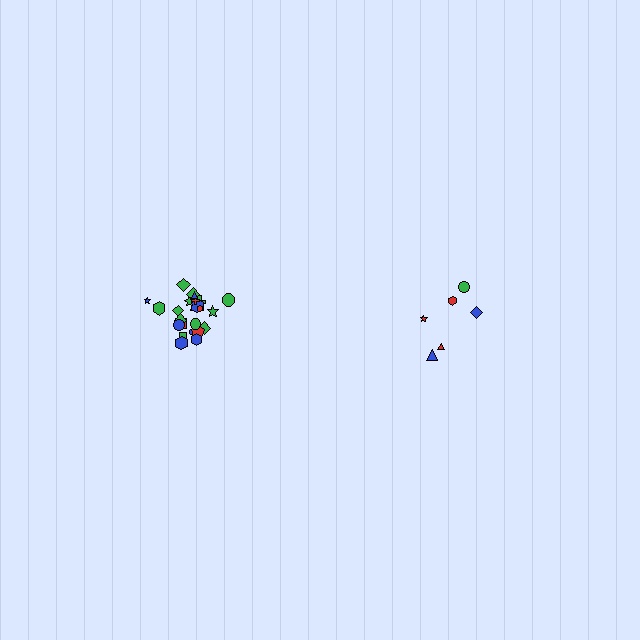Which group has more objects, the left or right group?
The left group.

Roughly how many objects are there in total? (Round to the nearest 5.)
Roughly 30 objects in total.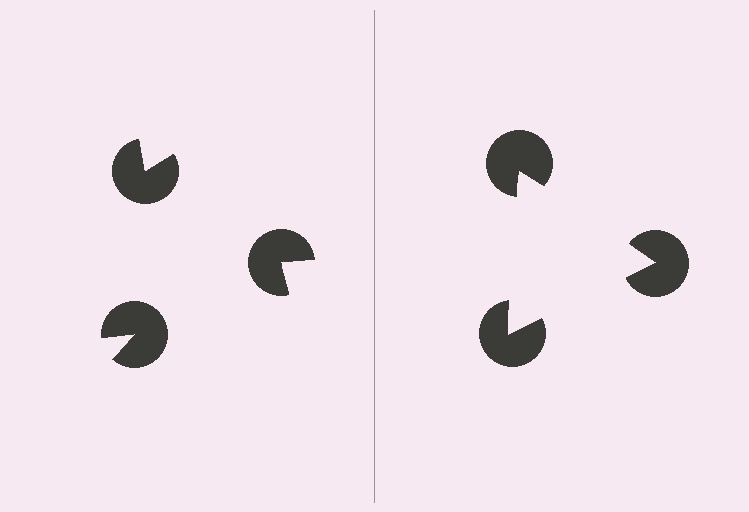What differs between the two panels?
The pac-man discs are positioned identically on both sides; only the wedge orientations differ. On the right they align to a triangle; on the left they are misaligned.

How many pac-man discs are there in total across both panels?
6 — 3 on each side.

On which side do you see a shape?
An illusory triangle appears on the right side. On the left side the wedge cuts are rotated, so no coherent shape forms.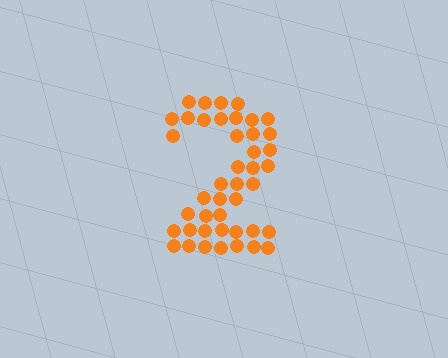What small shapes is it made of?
It is made of small circles.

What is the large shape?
The large shape is the digit 2.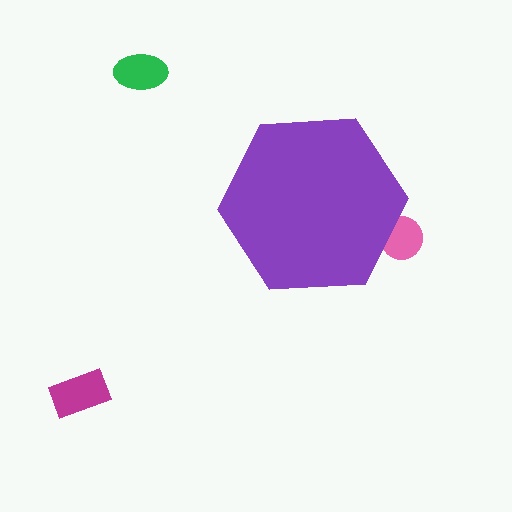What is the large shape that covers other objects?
A purple hexagon.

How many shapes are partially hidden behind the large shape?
1 shape is partially hidden.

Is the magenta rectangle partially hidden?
No, the magenta rectangle is fully visible.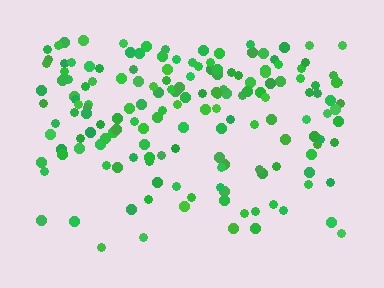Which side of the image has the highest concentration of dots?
The top.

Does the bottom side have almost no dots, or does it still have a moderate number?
Still a moderate number, just noticeably fewer than the top.